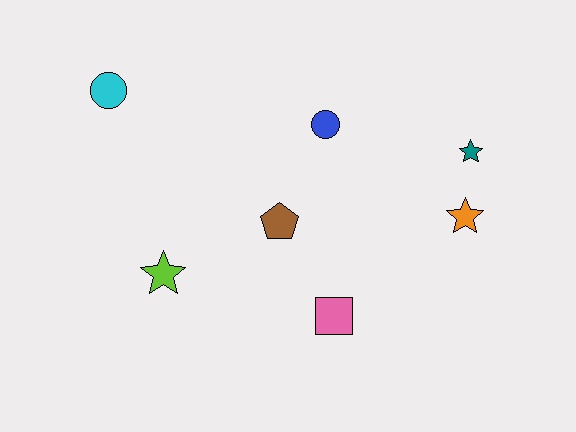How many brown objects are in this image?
There is 1 brown object.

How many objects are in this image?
There are 7 objects.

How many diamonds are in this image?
There are no diamonds.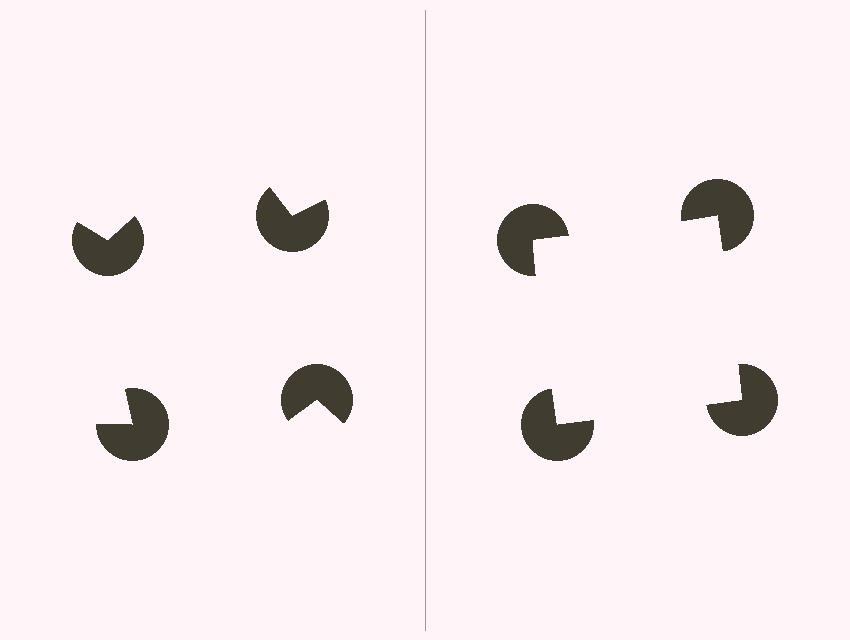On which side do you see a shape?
An illusory square appears on the right side. On the left side the wedge cuts are rotated, so no coherent shape forms.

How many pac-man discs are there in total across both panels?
8 — 4 on each side.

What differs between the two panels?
The pac-man discs are positioned identically on both sides; only the wedge orientations differ. On the right they align to a square; on the left they are misaligned.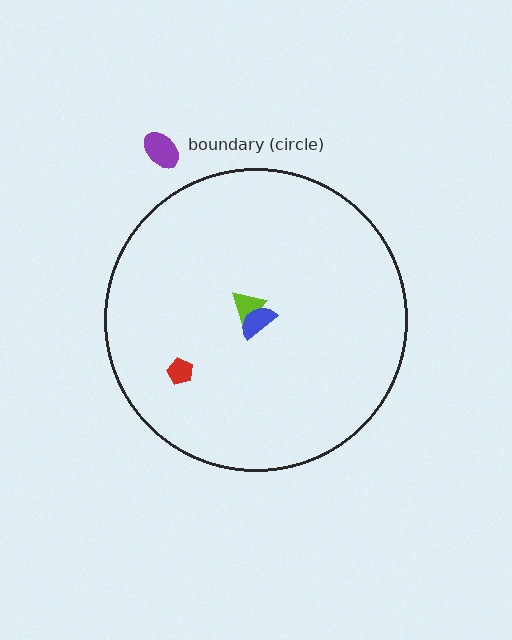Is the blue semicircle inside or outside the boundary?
Inside.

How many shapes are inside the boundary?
3 inside, 1 outside.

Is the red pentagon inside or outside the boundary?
Inside.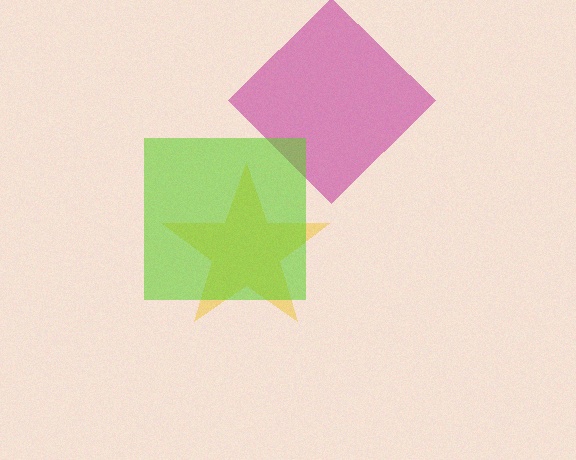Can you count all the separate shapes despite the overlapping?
Yes, there are 3 separate shapes.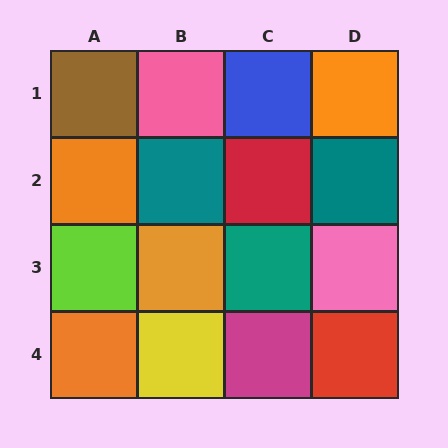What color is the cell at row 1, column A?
Brown.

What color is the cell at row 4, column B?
Yellow.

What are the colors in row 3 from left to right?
Lime, orange, teal, pink.